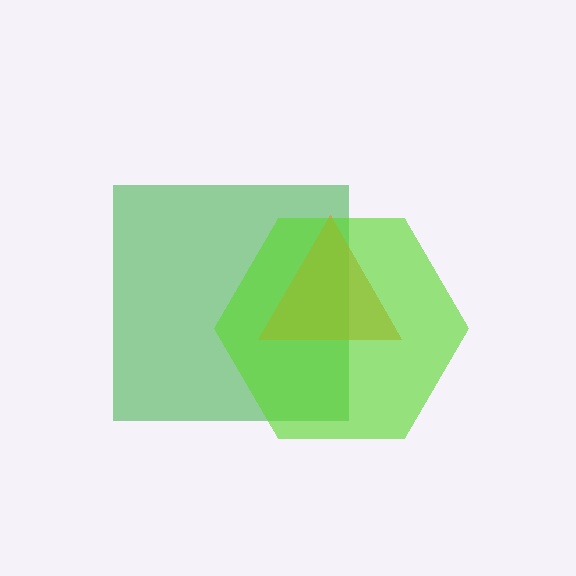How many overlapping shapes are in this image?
There are 3 overlapping shapes in the image.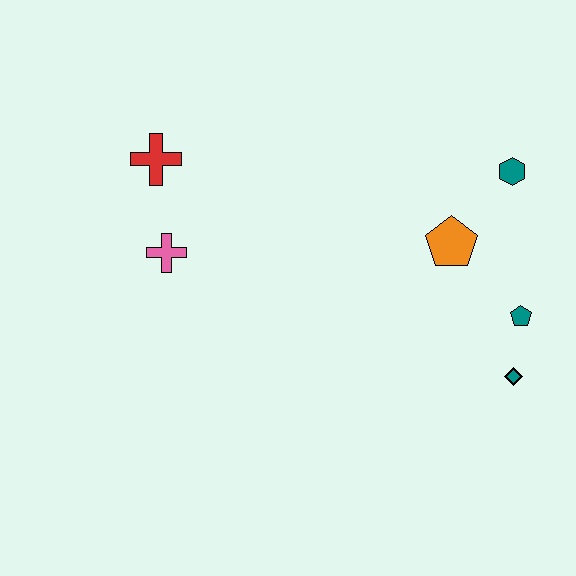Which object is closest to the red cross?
The pink cross is closest to the red cross.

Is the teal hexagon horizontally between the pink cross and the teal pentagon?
Yes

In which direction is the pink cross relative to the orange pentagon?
The pink cross is to the left of the orange pentagon.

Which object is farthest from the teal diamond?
The red cross is farthest from the teal diamond.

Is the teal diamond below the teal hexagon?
Yes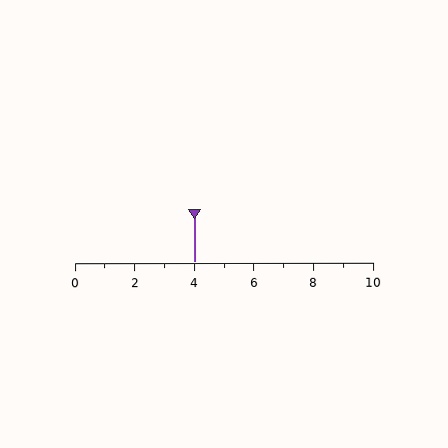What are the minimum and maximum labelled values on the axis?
The axis runs from 0 to 10.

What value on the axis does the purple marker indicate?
The marker indicates approximately 4.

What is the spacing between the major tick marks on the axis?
The major ticks are spaced 2 apart.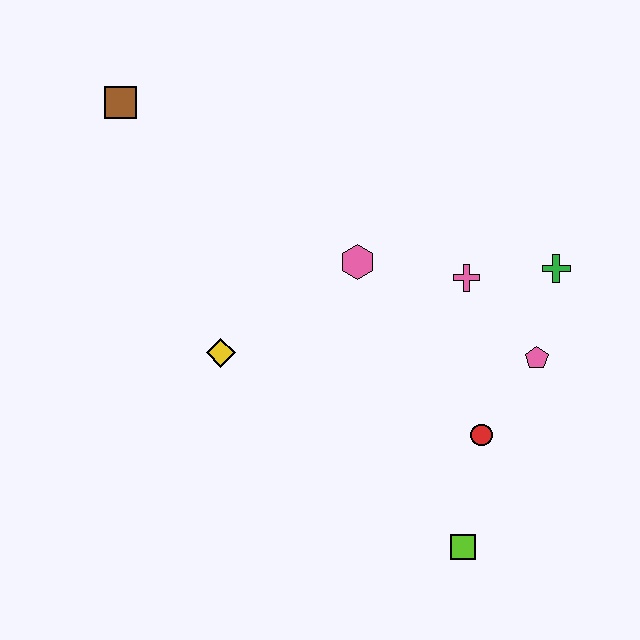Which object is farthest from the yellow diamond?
The green cross is farthest from the yellow diamond.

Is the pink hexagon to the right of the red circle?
No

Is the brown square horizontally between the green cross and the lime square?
No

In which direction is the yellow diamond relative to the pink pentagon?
The yellow diamond is to the left of the pink pentagon.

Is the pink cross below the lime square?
No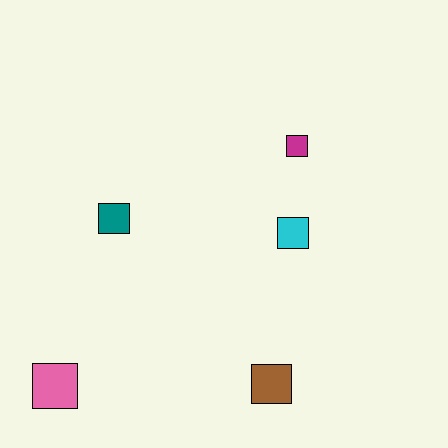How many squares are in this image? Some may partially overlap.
There are 5 squares.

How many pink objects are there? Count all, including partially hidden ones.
There is 1 pink object.